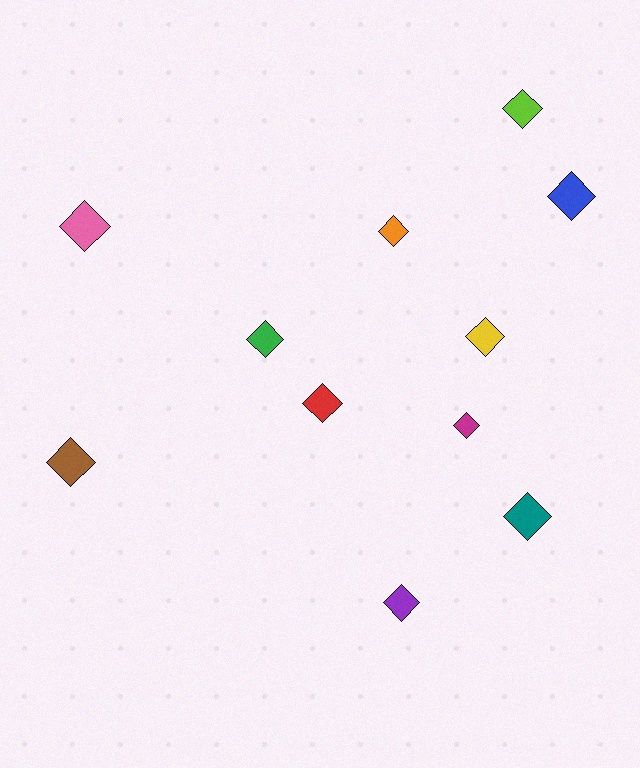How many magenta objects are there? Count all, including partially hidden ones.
There is 1 magenta object.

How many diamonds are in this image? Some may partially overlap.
There are 11 diamonds.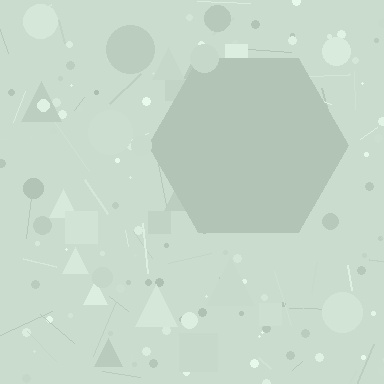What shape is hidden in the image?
A hexagon is hidden in the image.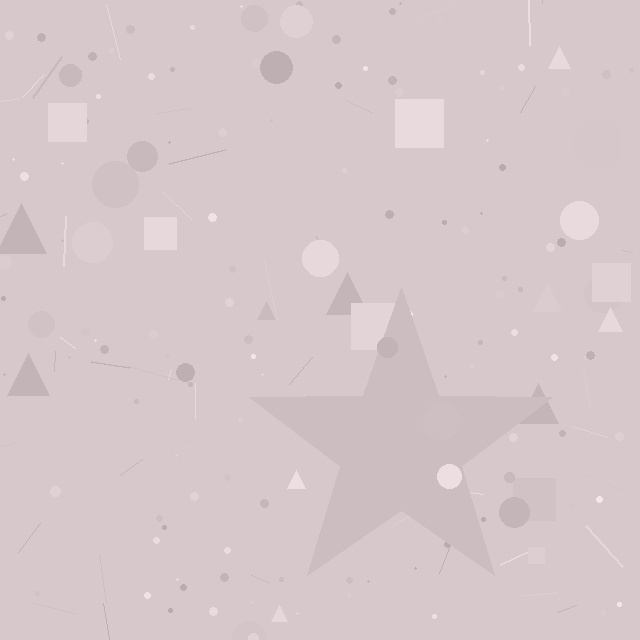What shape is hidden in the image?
A star is hidden in the image.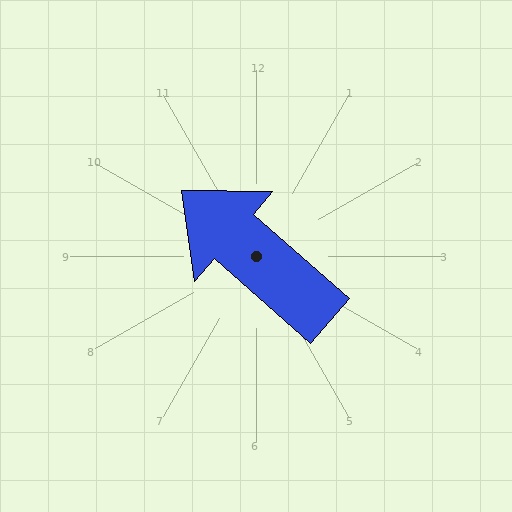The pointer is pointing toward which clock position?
Roughly 10 o'clock.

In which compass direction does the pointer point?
Northwest.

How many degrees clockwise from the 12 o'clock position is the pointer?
Approximately 311 degrees.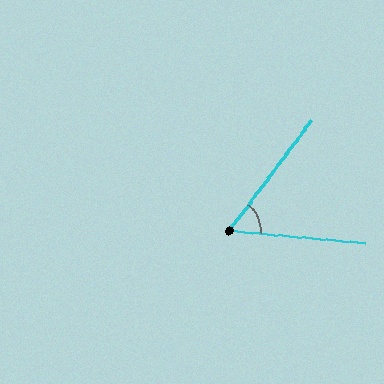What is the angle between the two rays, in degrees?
Approximately 59 degrees.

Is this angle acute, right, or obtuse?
It is acute.